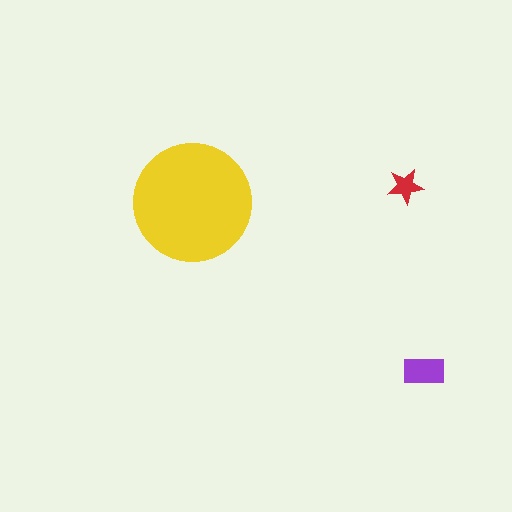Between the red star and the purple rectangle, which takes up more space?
The purple rectangle.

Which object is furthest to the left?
The yellow circle is leftmost.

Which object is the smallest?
The red star.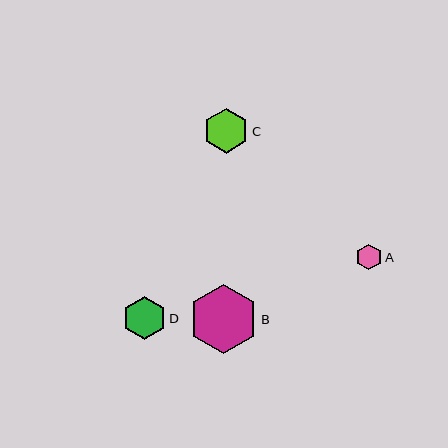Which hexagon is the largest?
Hexagon B is the largest with a size of approximately 69 pixels.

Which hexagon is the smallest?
Hexagon A is the smallest with a size of approximately 26 pixels.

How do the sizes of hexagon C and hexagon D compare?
Hexagon C and hexagon D are approximately the same size.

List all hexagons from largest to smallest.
From largest to smallest: B, C, D, A.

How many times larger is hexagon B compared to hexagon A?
Hexagon B is approximately 2.7 times the size of hexagon A.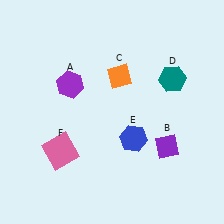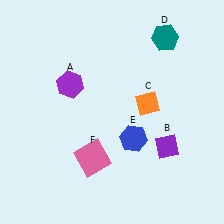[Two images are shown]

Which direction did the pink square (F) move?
The pink square (F) moved right.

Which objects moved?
The objects that moved are: the orange diamond (C), the teal hexagon (D), the pink square (F).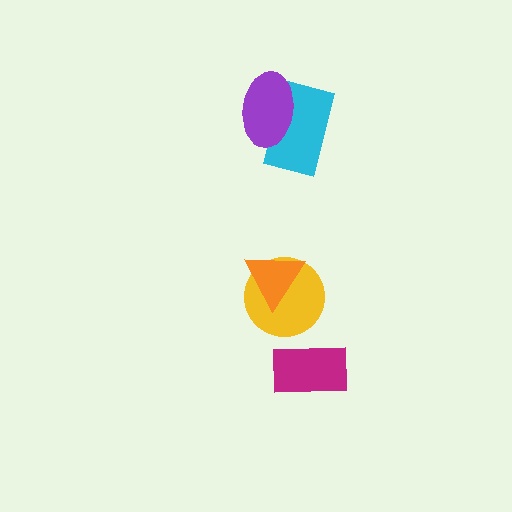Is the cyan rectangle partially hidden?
Yes, it is partially covered by another shape.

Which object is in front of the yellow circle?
The orange triangle is in front of the yellow circle.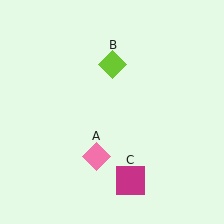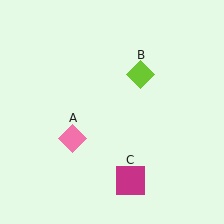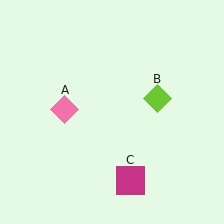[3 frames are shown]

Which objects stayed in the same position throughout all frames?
Magenta square (object C) remained stationary.